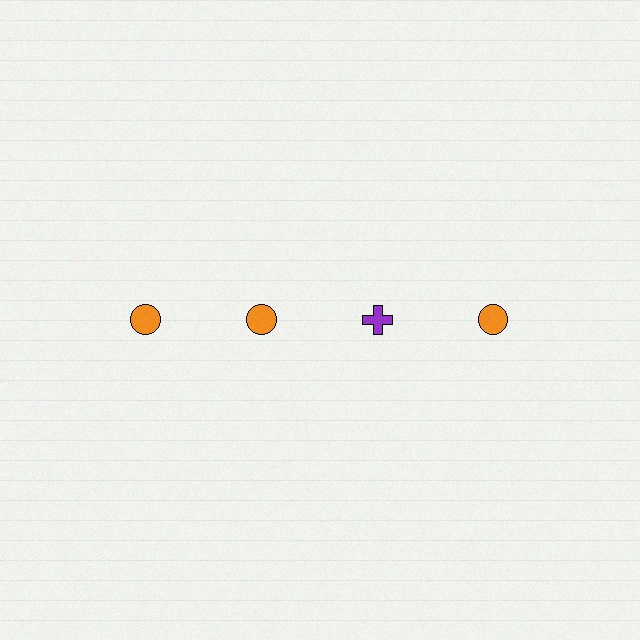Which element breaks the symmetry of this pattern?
The purple cross in the top row, center column breaks the symmetry. All other shapes are orange circles.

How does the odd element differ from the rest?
It differs in both color (purple instead of orange) and shape (cross instead of circle).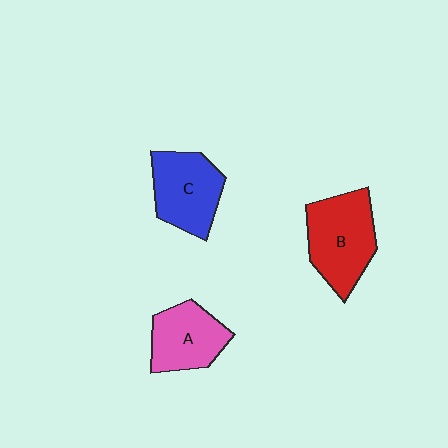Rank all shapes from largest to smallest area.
From largest to smallest: B (red), C (blue), A (pink).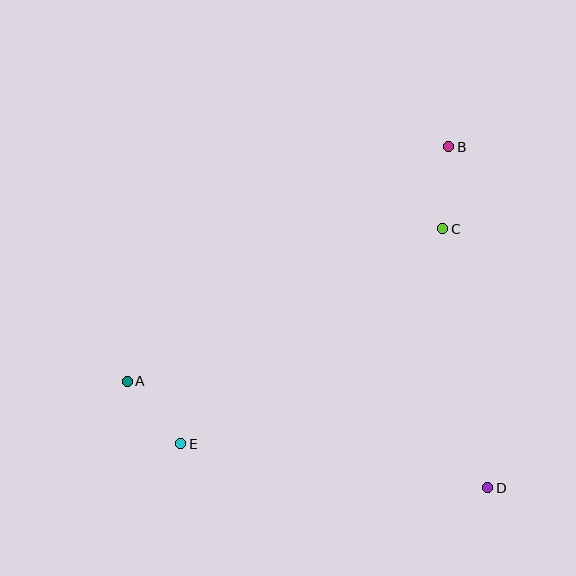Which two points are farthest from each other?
Points B and E are farthest from each other.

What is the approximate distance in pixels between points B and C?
The distance between B and C is approximately 82 pixels.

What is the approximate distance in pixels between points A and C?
The distance between A and C is approximately 351 pixels.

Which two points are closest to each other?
Points A and E are closest to each other.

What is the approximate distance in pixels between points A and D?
The distance between A and D is approximately 376 pixels.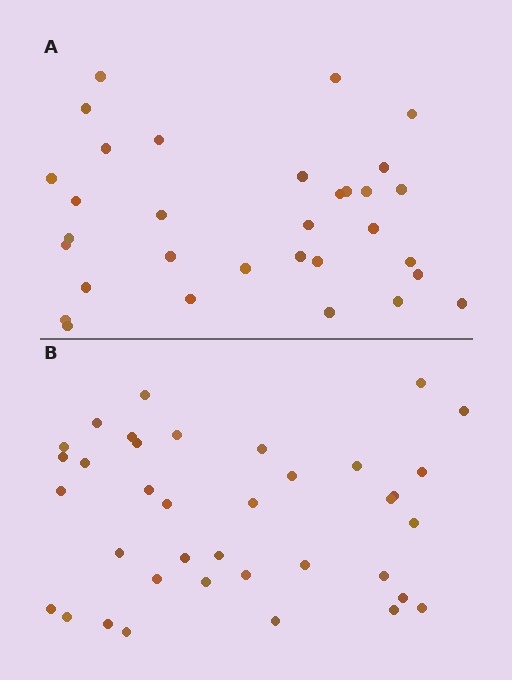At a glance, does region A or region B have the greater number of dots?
Region B (the bottom region) has more dots.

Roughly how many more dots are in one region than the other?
Region B has about 5 more dots than region A.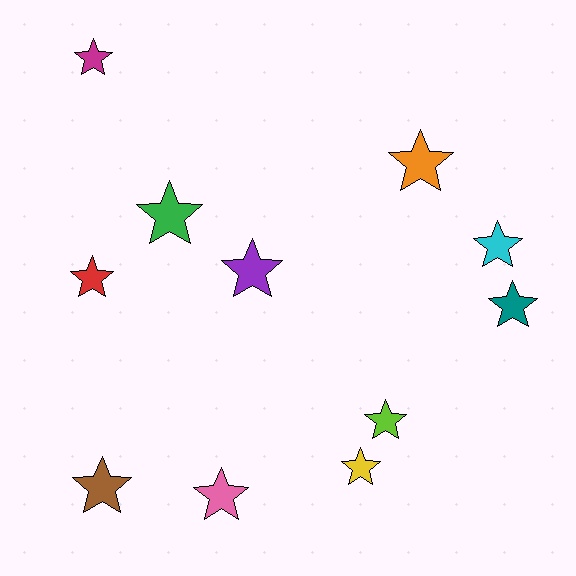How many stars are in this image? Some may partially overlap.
There are 11 stars.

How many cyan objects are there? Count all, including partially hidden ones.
There is 1 cyan object.